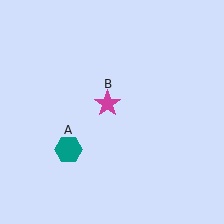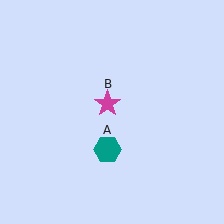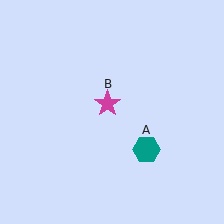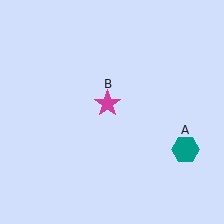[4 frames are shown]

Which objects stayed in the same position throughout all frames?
Magenta star (object B) remained stationary.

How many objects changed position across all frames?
1 object changed position: teal hexagon (object A).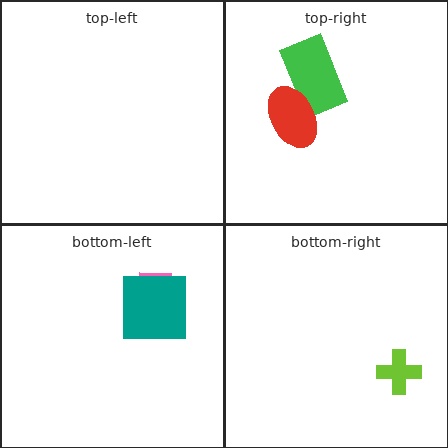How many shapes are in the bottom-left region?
2.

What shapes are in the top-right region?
The green rectangle, the red ellipse.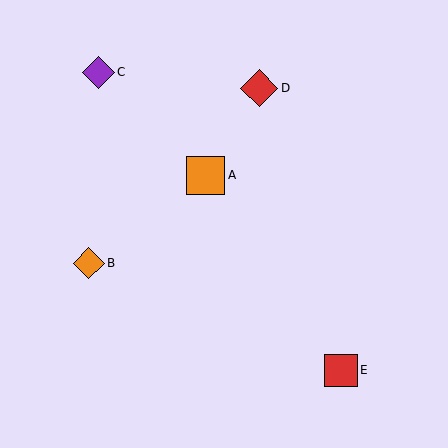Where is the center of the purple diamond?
The center of the purple diamond is at (99, 72).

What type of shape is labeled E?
Shape E is a red square.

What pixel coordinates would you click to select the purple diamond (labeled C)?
Click at (99, 72) to select the purple diamond C.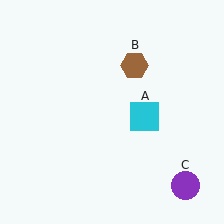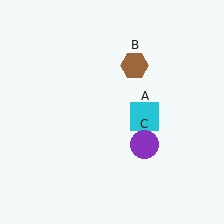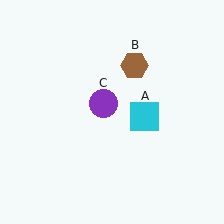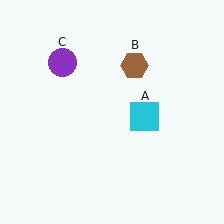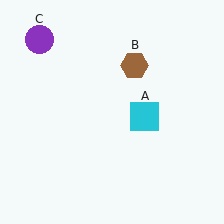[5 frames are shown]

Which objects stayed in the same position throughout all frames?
Cyan square (object A) and brown hexagon (object B) remained stationary.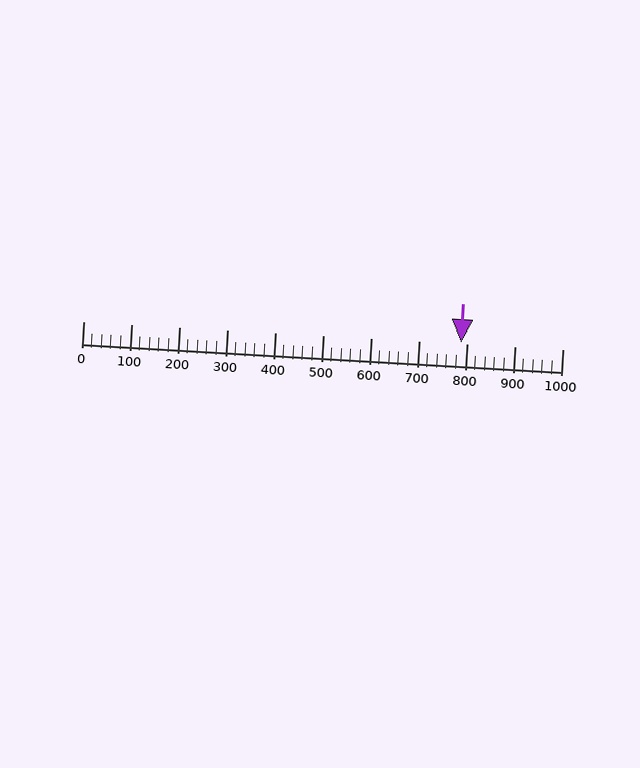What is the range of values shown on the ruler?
The ruler shows values from 0 to 1000.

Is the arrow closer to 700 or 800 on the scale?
The arrow is closer to 800.